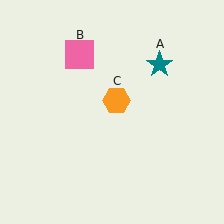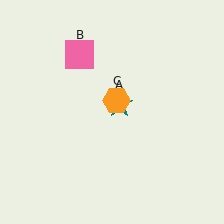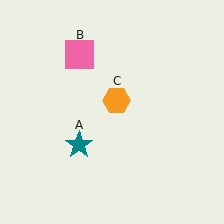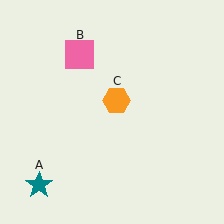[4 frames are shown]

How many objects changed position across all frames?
1 object changed position: teal star (object A).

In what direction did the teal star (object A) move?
The teal star (object A) moved down and to the left.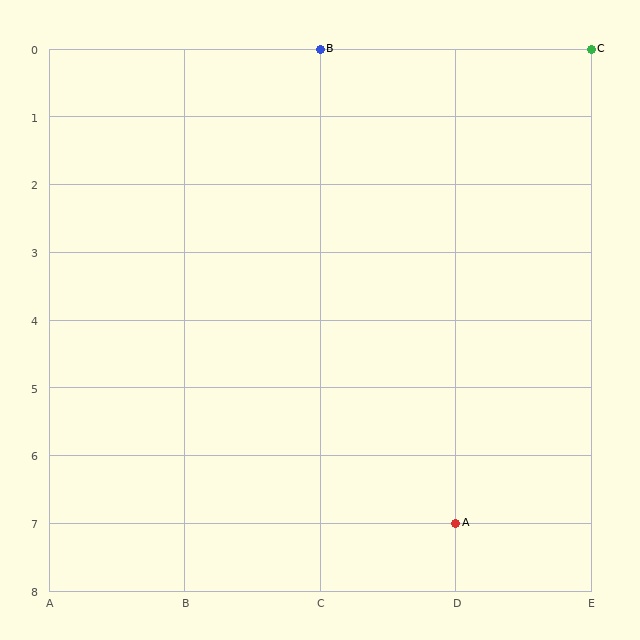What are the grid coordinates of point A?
Point A is at grid coordinates (D, 7).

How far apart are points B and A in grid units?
Points B and A are 1 column and 7 rows apart (about 7.1 grid units diagonally).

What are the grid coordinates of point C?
Point C is at grid coordinates (E, 0).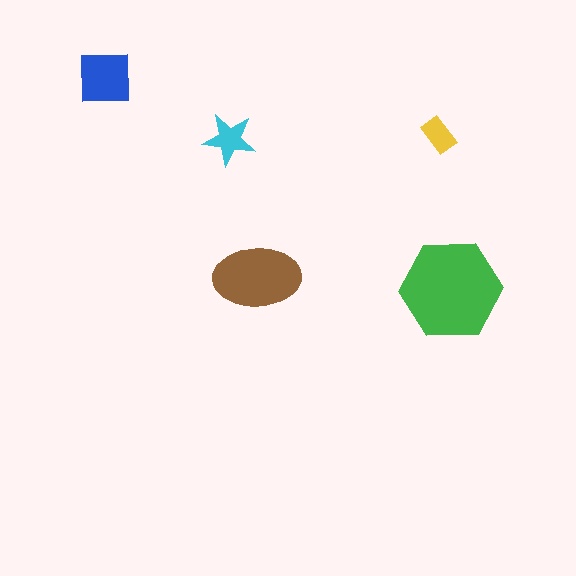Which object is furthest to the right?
The green hexagon is rightmost.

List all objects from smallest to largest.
The yellow rectangle, the cyan star, the blue square, the brown ellipse, the green hexagon.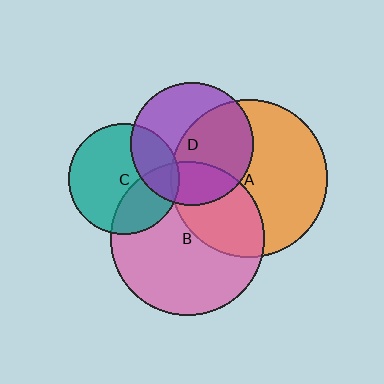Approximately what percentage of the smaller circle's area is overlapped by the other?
Approximately 5%.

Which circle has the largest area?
Circle A (orange).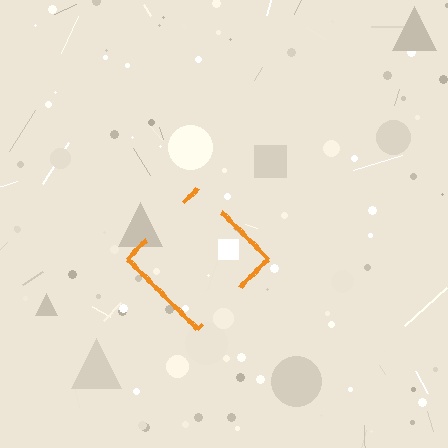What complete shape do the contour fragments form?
The contour fragments form a diamond.